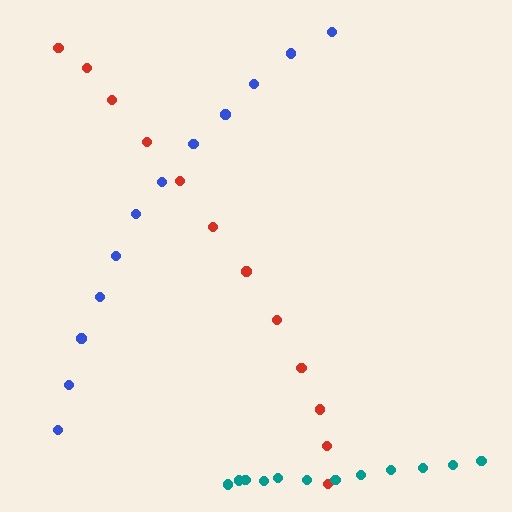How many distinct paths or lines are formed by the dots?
There are 3 distinct paths.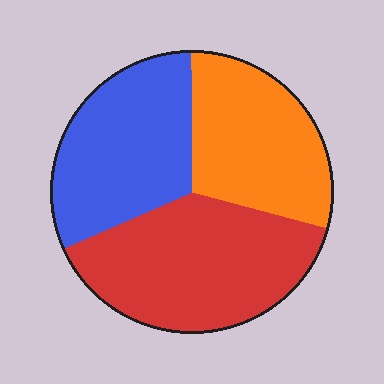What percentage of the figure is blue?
Blue takes up about one third (1/3) of the figure.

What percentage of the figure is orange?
Orange covers roughly 30% of the figure.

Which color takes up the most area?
Red, at roughly 40%.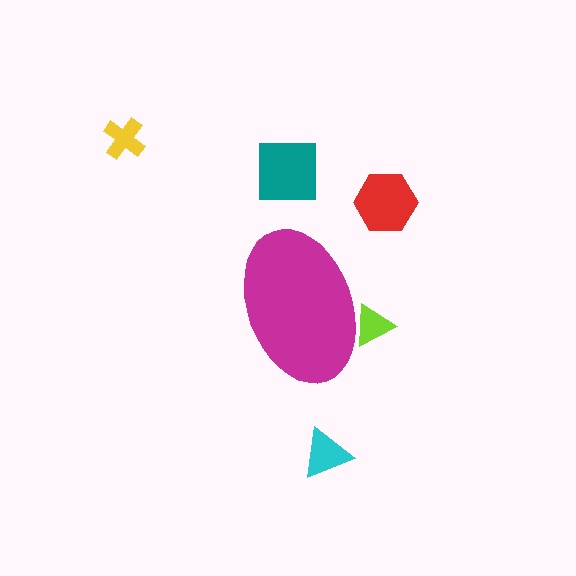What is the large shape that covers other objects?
A magenta ellipse.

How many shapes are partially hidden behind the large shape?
1 shape is partially hidden.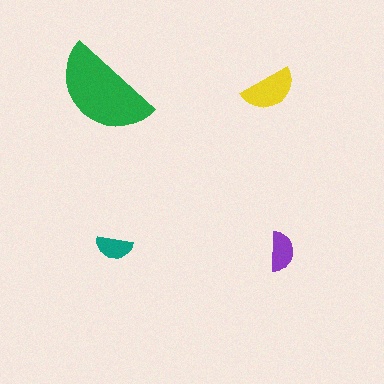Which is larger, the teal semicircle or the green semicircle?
The green one.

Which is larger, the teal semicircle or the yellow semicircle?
The yellow one.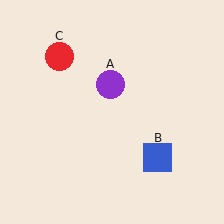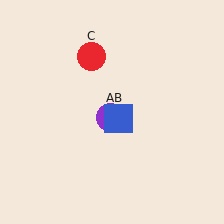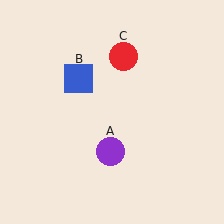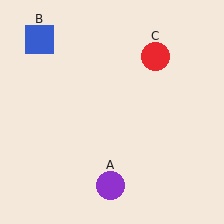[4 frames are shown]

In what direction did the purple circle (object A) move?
The purple circle (object A) moved down.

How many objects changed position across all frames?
3 objects changed position: purple circle (object A), blue square (object B), red circle (object C).